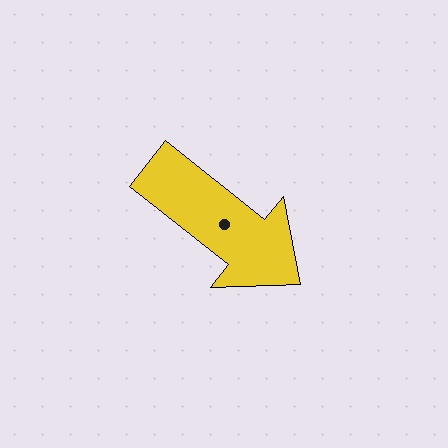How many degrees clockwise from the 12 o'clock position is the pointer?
Approximately 128 degrees.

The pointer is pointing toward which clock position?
Roughly 4 o'clock.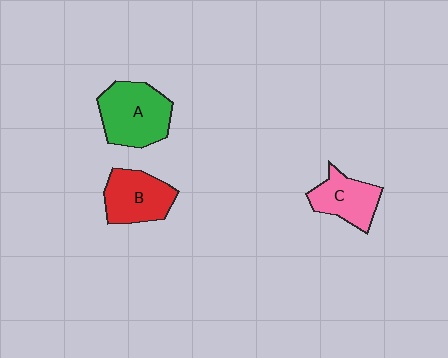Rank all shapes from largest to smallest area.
From largest to smallest: A (green), B (red), C (pink).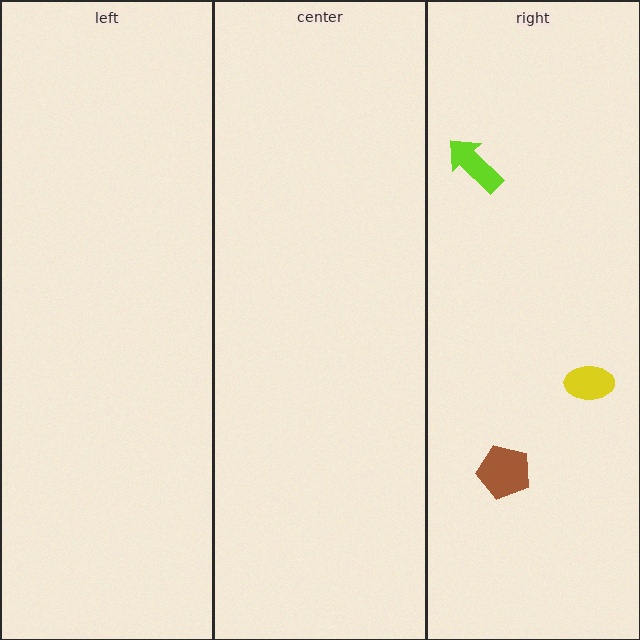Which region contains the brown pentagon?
The right region.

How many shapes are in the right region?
3.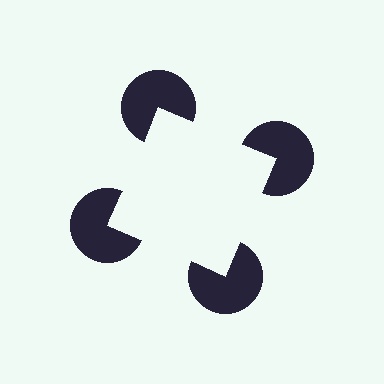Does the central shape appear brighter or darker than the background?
It typically appears slightly brighter than the background, even though no actual brightness change is drawn.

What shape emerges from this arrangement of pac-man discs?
An illusory square — its edges are inferred from the aligned wedge cuts in the pac-man discs, not physically drawn.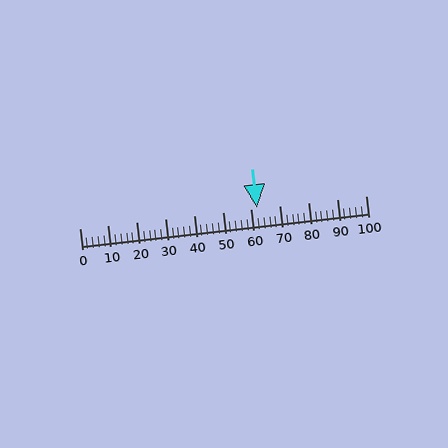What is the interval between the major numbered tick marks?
The major tick marks are spaced 10 units apart.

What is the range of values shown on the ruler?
The ruler shows values from 0 to 100.